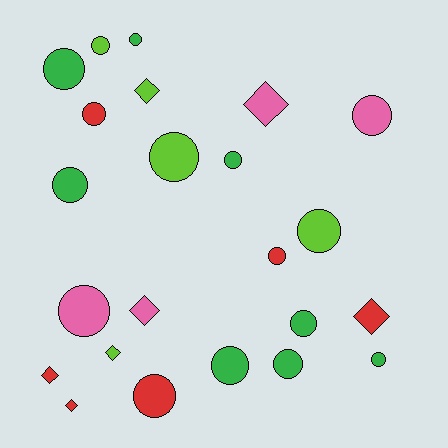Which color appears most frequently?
Green, with 8 objects.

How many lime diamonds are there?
There are 2 lime diamonds.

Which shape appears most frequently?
Circle, with 16 objects.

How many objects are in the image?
There are 23 objects.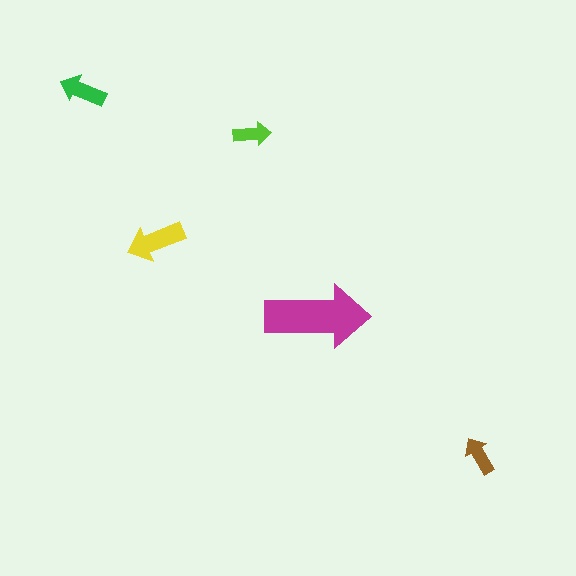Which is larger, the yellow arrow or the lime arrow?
The yellow one.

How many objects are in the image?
There are 5 objects in the image.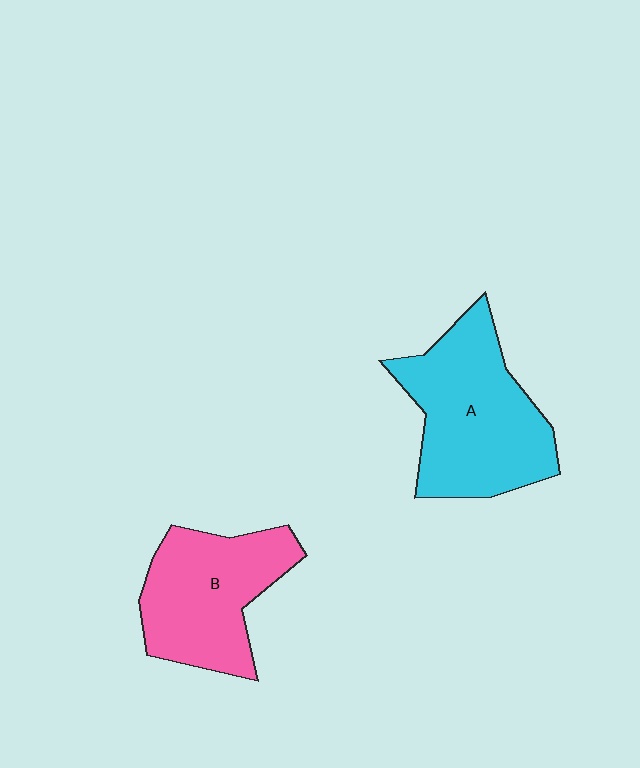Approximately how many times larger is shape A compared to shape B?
Approximately 1.2 times.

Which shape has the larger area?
Shape A (cyan).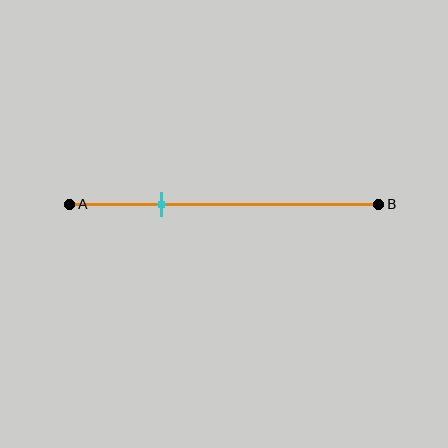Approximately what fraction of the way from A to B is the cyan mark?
The cyan mark is approximately 30% of the way from A to B.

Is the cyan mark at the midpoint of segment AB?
No, the mark is at about 30% from A, not at the 50% midpoint.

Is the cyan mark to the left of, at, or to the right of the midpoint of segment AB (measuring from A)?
The cyan mark is to the left of the midpoint of segment AB.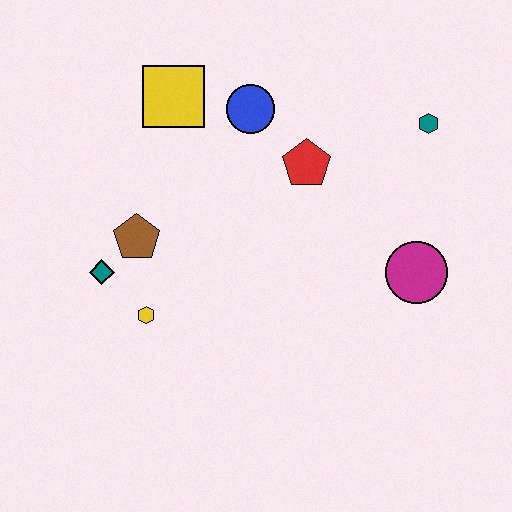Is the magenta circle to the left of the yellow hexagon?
No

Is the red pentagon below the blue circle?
Yes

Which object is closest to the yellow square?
The blue circle is closest to the yellow square.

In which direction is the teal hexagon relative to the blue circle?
The teal hexagon is to the right of the blue circle.